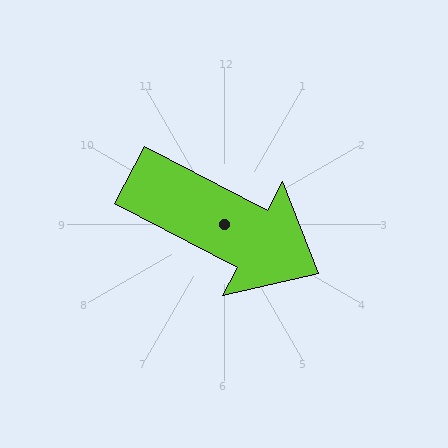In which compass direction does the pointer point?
Southeast.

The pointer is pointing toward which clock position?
Roughly 4 o'clock.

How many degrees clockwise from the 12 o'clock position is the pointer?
Approximately 118 degrees.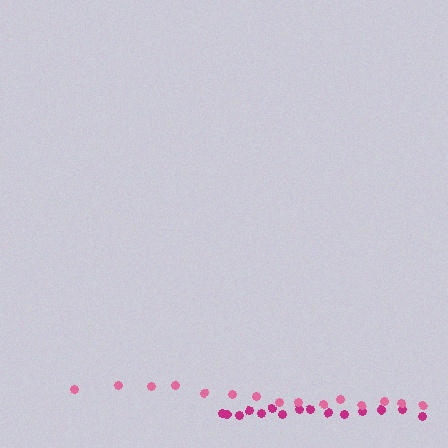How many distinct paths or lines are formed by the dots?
There are 2 distinct paths.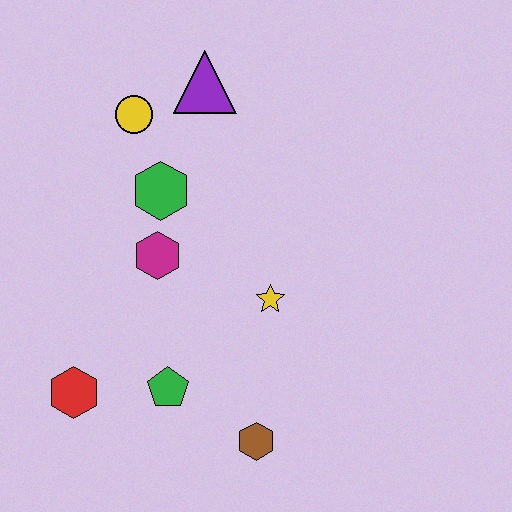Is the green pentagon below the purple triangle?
Yes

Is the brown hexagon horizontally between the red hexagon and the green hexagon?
No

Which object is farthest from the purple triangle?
The brown hexagon is farthest from the purple triangle.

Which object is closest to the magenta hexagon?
The green hexagon is closest to the magenta hexagon.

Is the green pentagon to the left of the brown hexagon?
Yes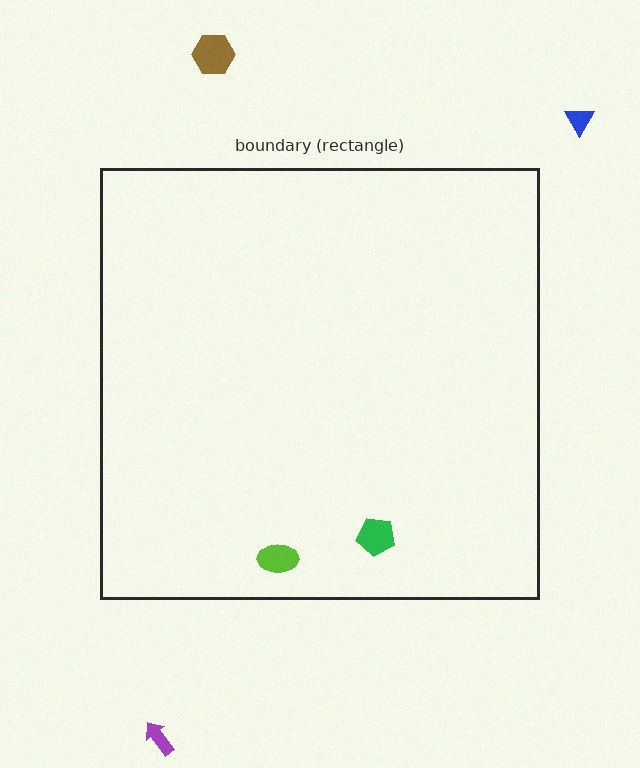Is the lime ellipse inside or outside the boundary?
Inside.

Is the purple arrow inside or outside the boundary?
Outside.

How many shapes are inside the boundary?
2 inside, 3 outside.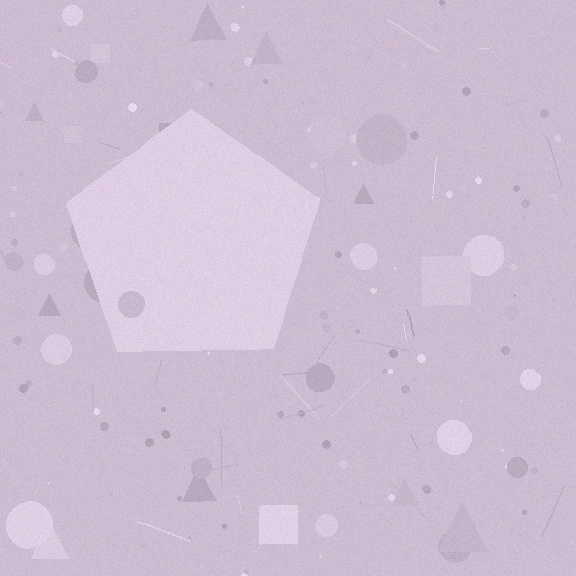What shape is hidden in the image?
A pentagon is hidden in the image.